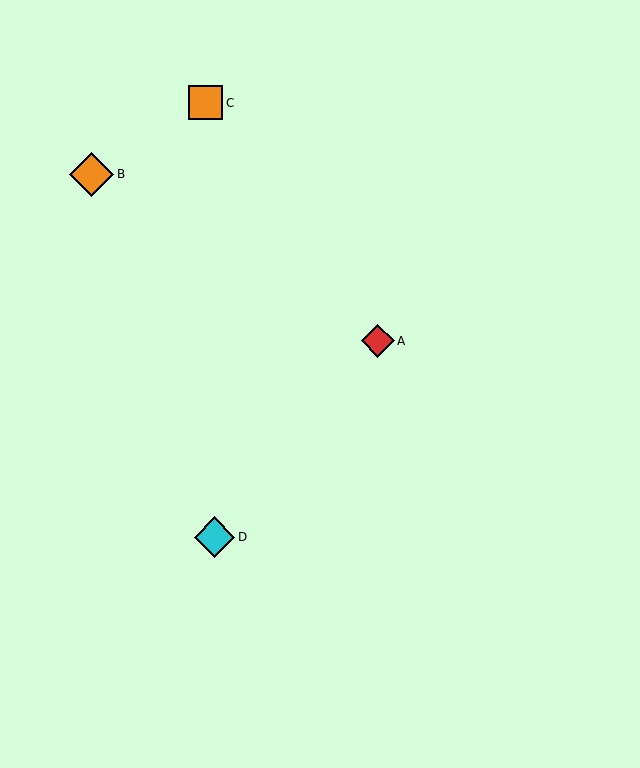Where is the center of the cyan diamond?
The center of the cyan diamond is at (214, 537).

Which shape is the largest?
The orange diamond (labeled B) is the largest.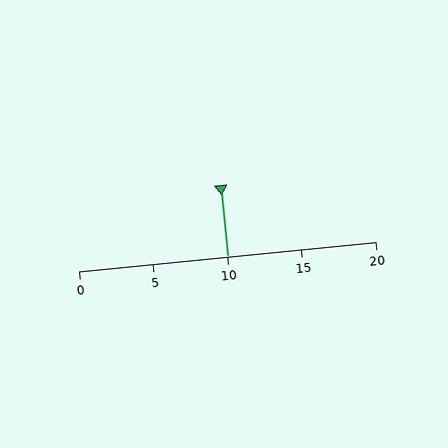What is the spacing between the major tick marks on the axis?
The major ticks are spaced 5 apart.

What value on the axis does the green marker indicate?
The marker indicates approximately 10.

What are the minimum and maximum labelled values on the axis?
The axis runs from 0 to 20.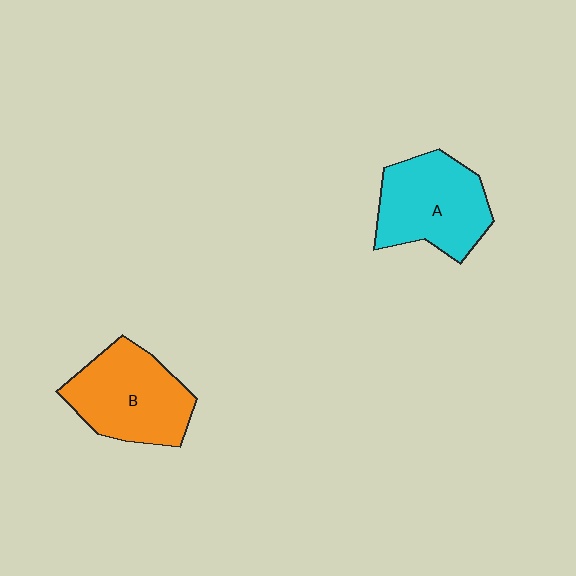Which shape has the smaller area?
Shape A (cyan).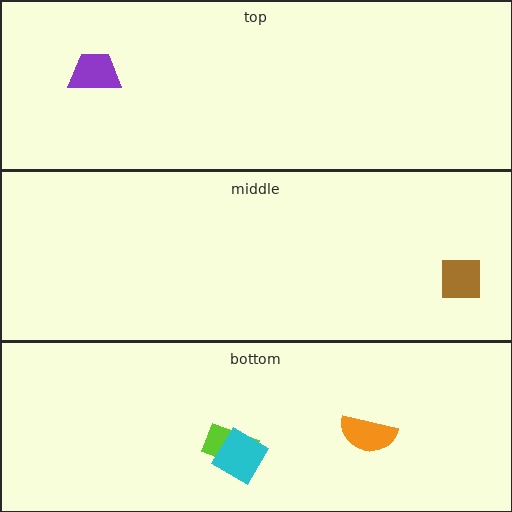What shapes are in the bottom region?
The lime rectangle, the cyan diamond, the orange semicircle.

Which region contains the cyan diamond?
The bottom region.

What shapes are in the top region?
The purple trapezoid.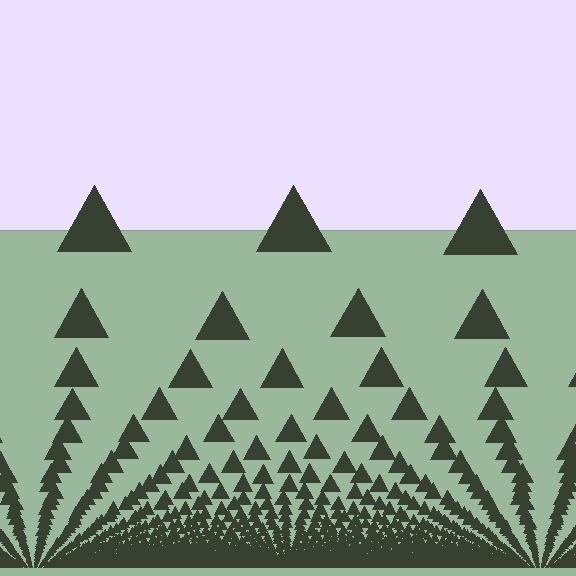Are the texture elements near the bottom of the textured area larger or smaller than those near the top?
Smaller. The gradient is inverted — elements near the bottom are smaller and denser.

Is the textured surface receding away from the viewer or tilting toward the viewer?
The surface appears to tilt toward the viewer. Texture elements get larger and sparser toward the top.